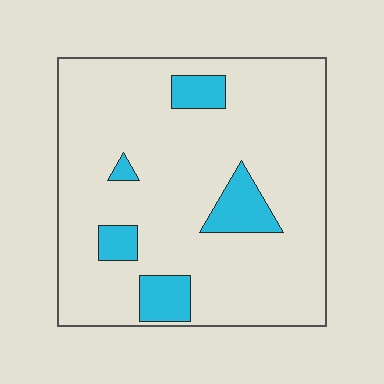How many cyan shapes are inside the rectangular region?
5.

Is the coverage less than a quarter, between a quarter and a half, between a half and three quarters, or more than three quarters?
Less than a quarter.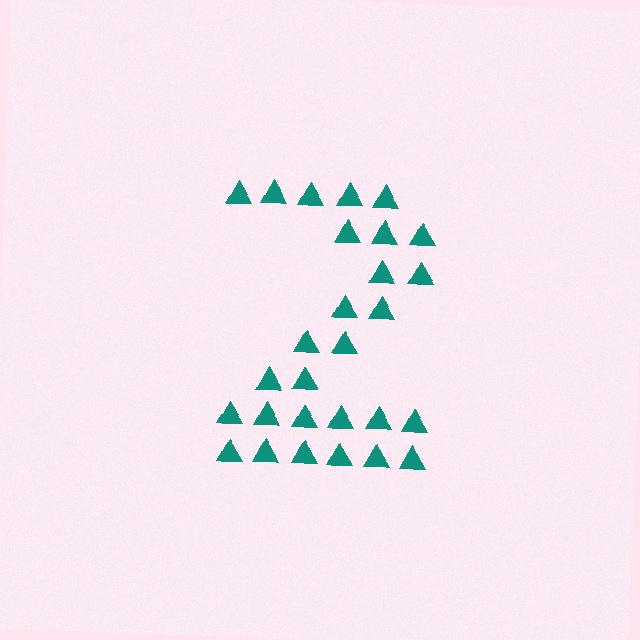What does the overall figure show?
The overall figure shows the digit 2.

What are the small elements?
The small elements are triangles.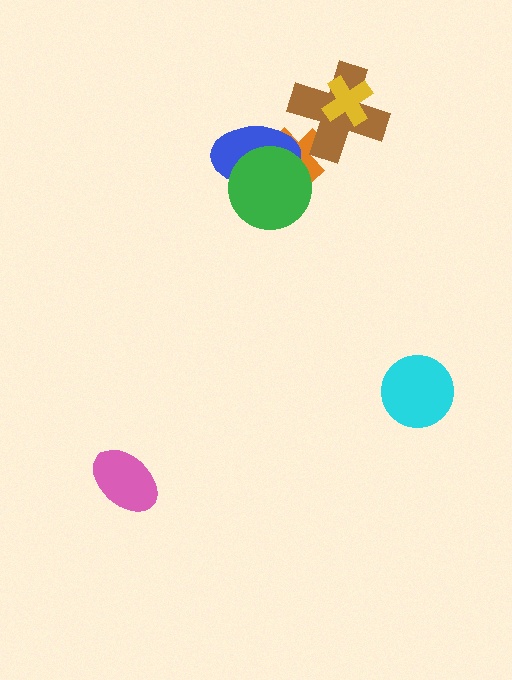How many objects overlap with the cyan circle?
0 objects overlap with the cyan circle.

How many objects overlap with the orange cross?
3 objects overlap with the orange cross.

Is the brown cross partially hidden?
Yes, it is partially covered by another shape.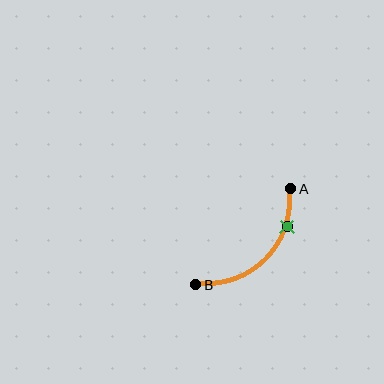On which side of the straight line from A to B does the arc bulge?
The arc bulges below and to the right of the straight line connecting A and B.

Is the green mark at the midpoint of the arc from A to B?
No. The green mark lies on the arc but is closer to endpoint A. The arc midpoint would be at the point on the curve equidistant along the arc from both A and B.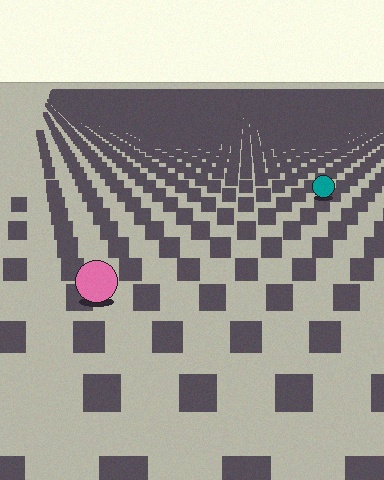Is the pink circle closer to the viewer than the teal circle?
Yes. The pink circle is closer — you can tell from the texture gradient: the ground texture is coarser near it.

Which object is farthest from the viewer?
The teal circle is farthest from the viewer. It appears smaller and the ground texture around it is denser.